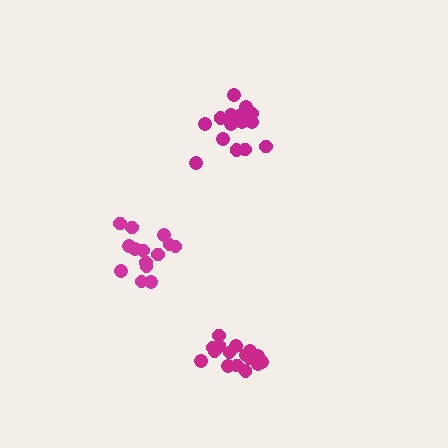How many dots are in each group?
Group 1: 15 dots, Group 2: 17 dots, Group 3: 14 dots (46 total).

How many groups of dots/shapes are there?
There are 3 groups.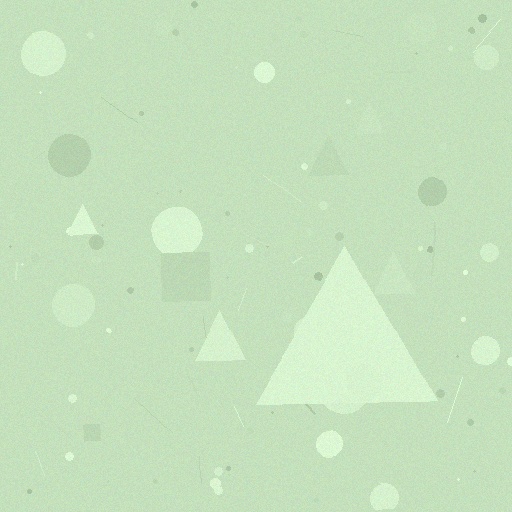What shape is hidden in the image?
A triangle is hidden in the image.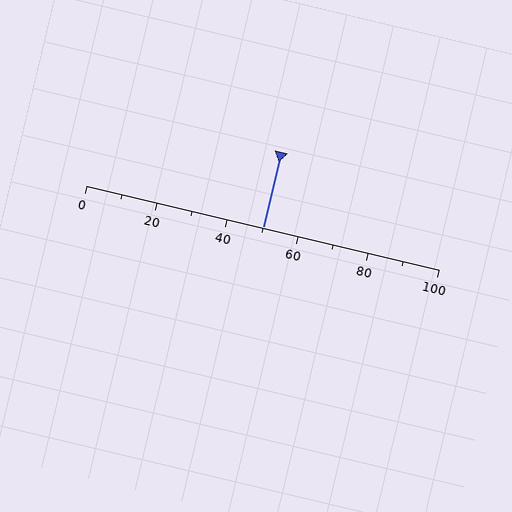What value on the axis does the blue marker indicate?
The marker indicates approximately 50.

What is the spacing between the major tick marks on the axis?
The major ticks are spaced 20 apart.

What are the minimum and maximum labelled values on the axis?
The axis runs from 0 to 100.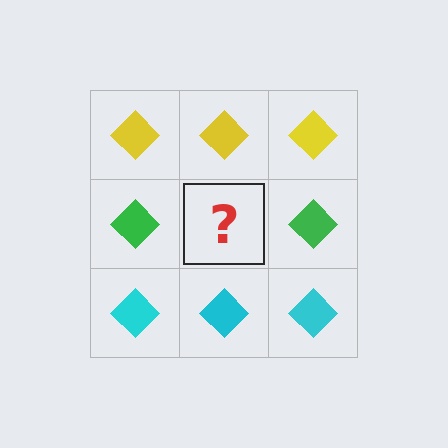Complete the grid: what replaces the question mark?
The question mark should be replaced with a green diamond.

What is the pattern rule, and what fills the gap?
The rule is that each row has a consistent color. The gap should be filled with a green diamond.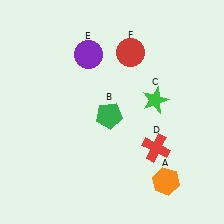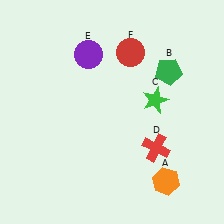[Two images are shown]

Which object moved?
The green pentagon (B) moved right.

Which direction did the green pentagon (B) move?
The green pentagon (B) moved right.